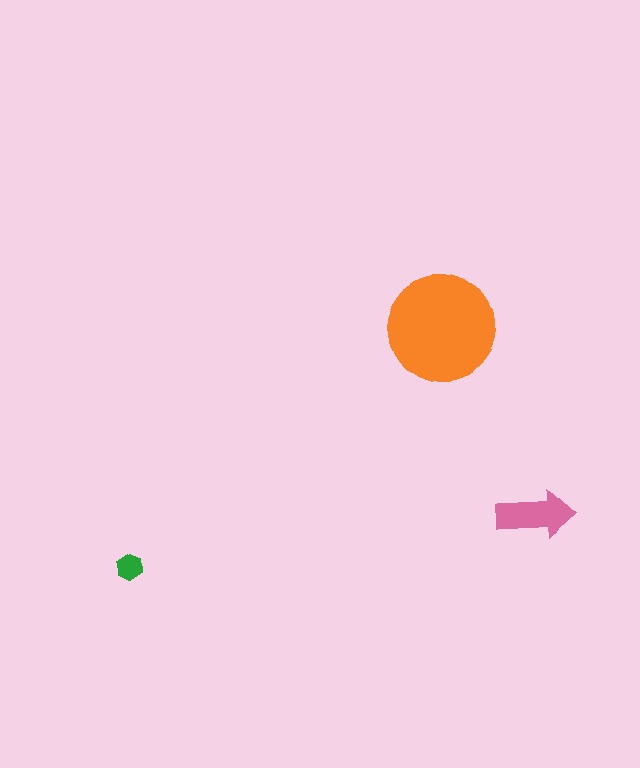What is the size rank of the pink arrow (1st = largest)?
2nd.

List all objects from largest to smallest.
The orange circle, the pink arrow, the green hexagon.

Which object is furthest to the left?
The green hexagon is leftmost.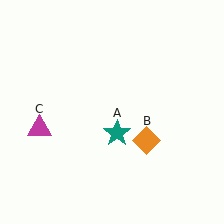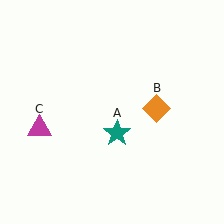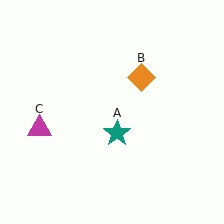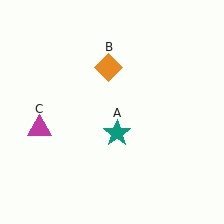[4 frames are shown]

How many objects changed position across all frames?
1 object changed position: orange diamond (object B).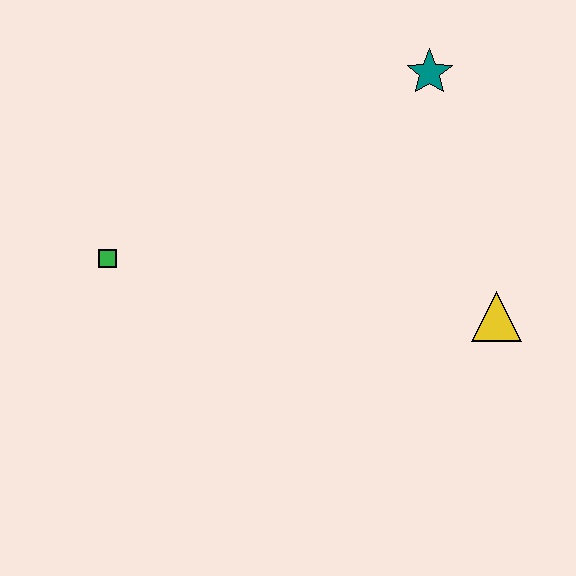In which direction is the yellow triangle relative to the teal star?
The yellow triangle is below the teal star.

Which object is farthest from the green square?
The yellow triangle is farthest from the green square.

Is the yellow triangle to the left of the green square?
No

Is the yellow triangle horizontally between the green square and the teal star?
No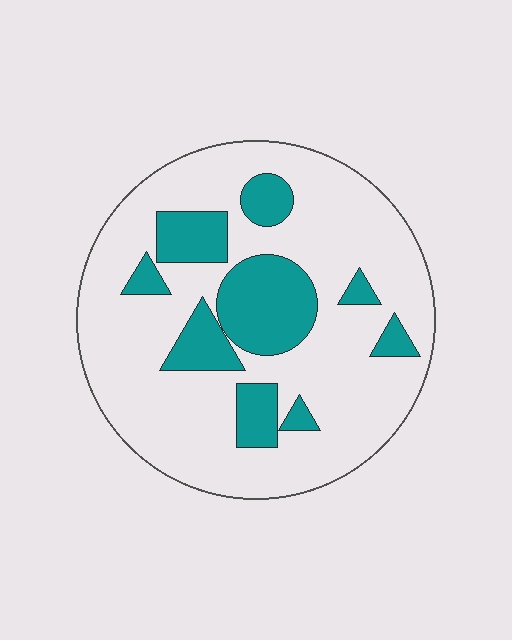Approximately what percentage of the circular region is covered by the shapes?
Approximately 25%.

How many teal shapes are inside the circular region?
9.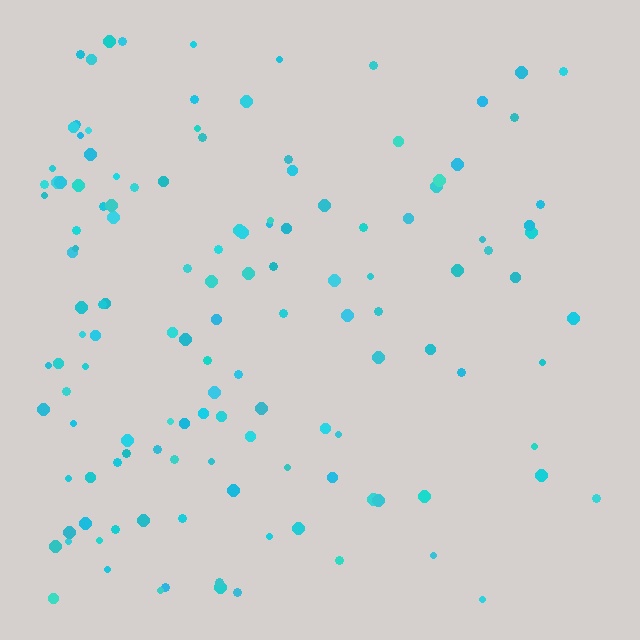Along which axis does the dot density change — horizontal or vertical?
Horizontal.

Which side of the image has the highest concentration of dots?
The left.